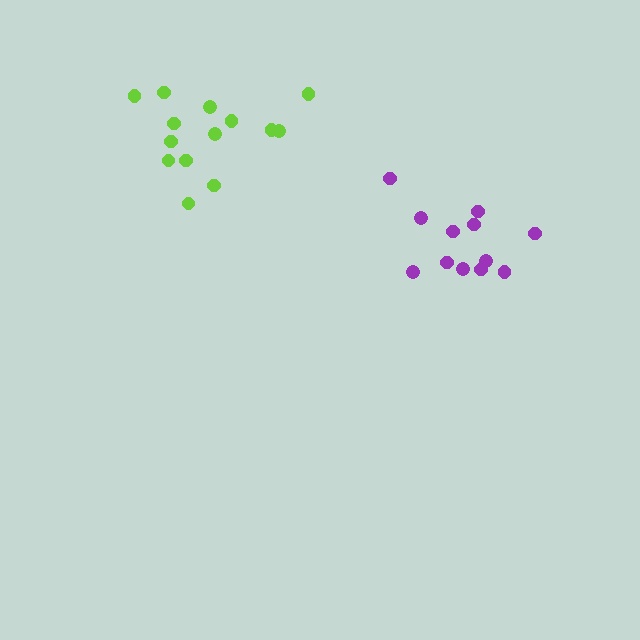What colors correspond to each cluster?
The clusters are colored: purple, lime.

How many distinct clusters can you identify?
There are 2 distinct clusters.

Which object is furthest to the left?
The lime cluster is leftmost.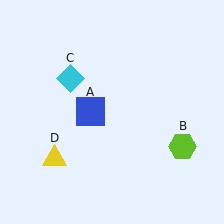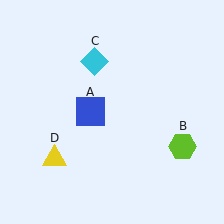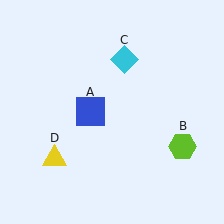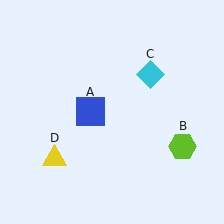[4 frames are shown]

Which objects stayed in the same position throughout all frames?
Blue square (object A) and lime hexagon (object B) and yellow triangle (object D) remained stationary.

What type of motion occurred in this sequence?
The cyan diamond (object C) rotated clockwise around the center of the scene.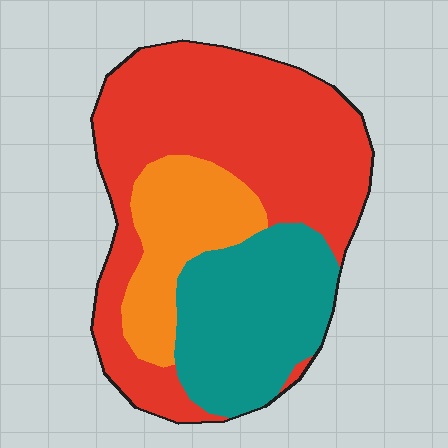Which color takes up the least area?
Orange, at roughly 20%.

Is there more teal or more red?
Red.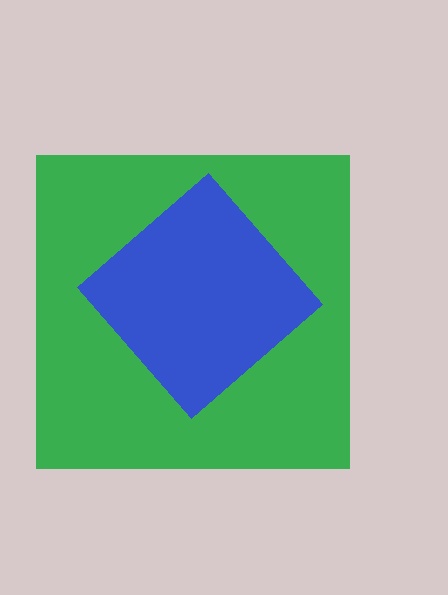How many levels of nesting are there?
2.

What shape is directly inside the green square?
The blue diamond.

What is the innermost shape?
The blue diamond.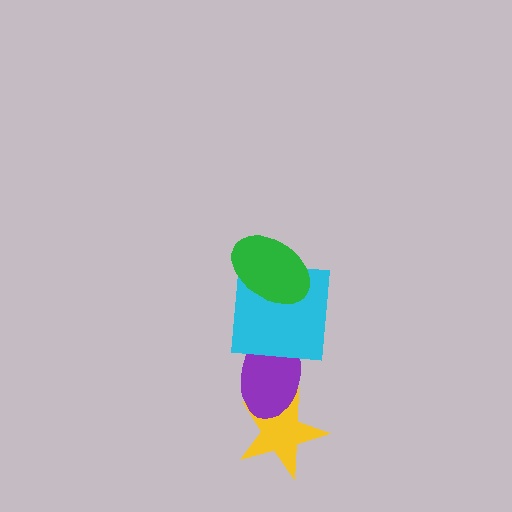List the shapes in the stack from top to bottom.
From top to bottom: the green ellipse, the cyan square, the purple ellipse, the yellow star.